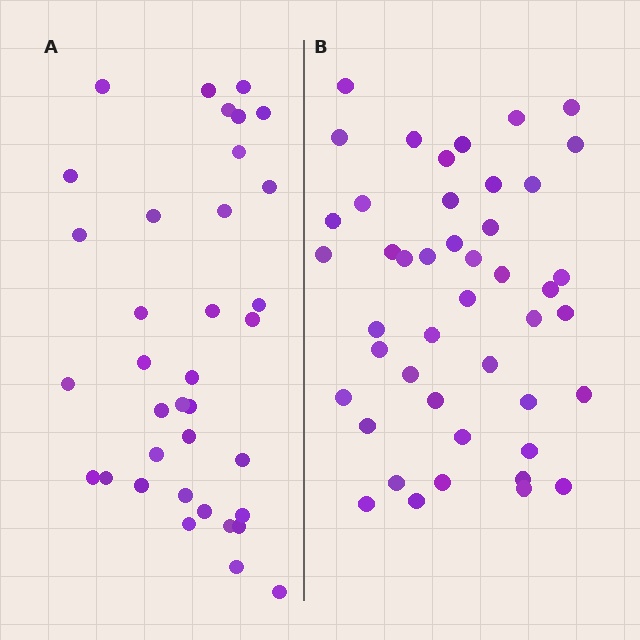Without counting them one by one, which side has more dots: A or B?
Region B (the right region) has more dots.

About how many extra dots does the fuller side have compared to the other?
Region B has roughly 8 or so more dots than region A.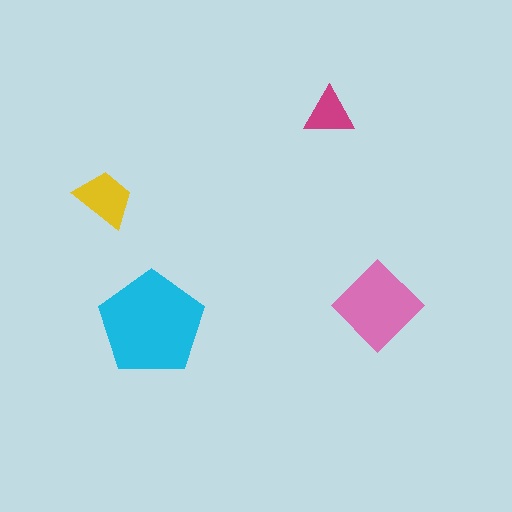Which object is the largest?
The cyan pentagon.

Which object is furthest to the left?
The yellow trapezoid is leftmost.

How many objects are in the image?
There are 4 objects in the image.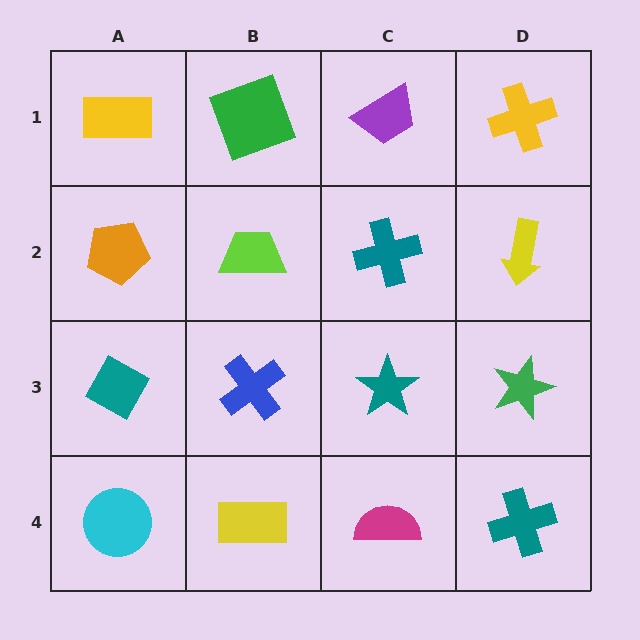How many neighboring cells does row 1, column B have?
3.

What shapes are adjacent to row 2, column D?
A yellow cross (row 1, column D), a green star (row 3, column D), a teal cross (row 2, column C).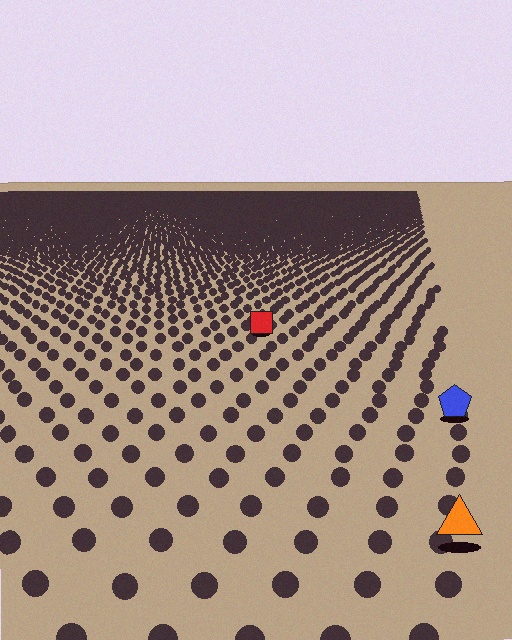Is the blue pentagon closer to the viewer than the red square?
Yes. The blue pentagon is closer — you can tell from the texture gradient: the ground texture is coarser near it.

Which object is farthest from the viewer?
The red square is farthest from the viewer. It appears smaller and the ground texture around it is denser.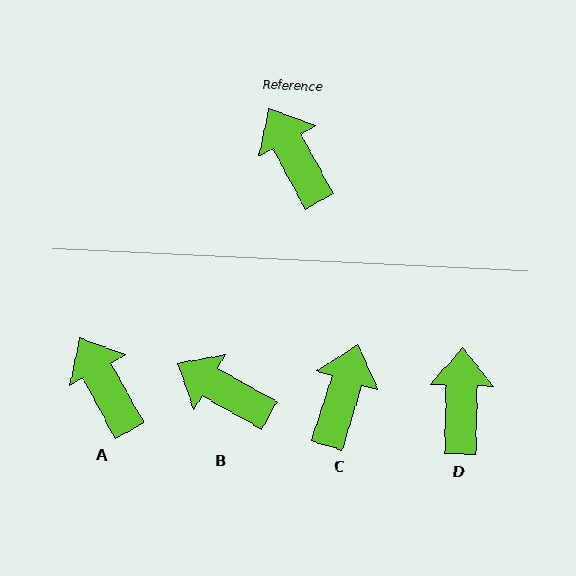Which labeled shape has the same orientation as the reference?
A.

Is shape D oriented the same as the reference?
No, it is off by about 29 degrees.